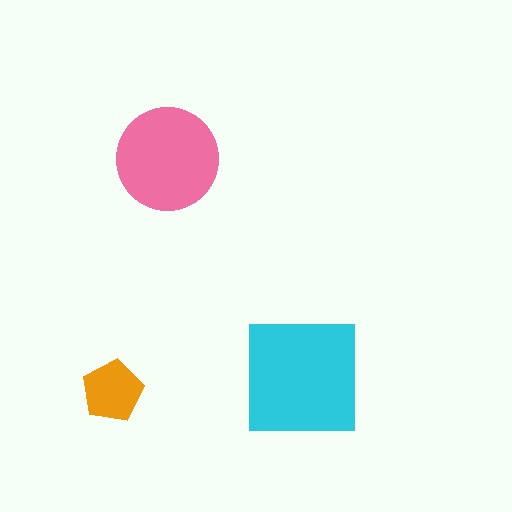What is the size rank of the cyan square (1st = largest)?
1st.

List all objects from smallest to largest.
The orange pentagon, the pink circle, the cyan square.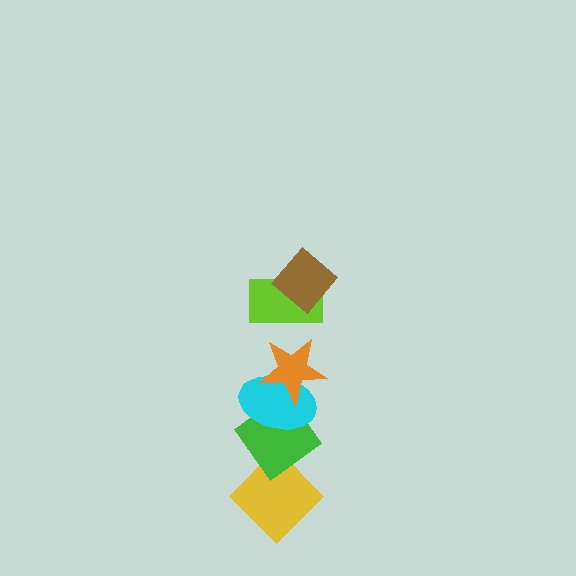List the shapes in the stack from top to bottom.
From top to bottom: the brown diamond, the lime rectangle, the orange star, the cyan ellipse, the green diamond, the yellow diamond.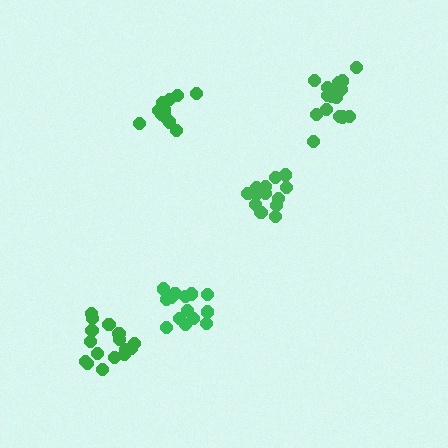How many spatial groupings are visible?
There are 5 spatial groupings.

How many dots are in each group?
Group 1: 13 dots, Group 2: 12 dots, Group 3: 14 dots, Group 4: 16 dots, Group 5: 16 dots (71 total).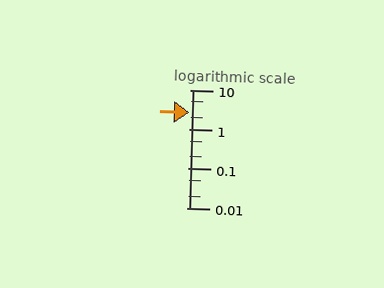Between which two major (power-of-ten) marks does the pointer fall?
The pointer is between 1 and 10.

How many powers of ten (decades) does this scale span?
The scale spans 3 decades, from 0.01 to 10.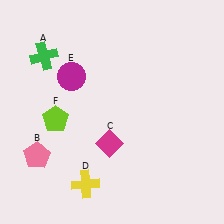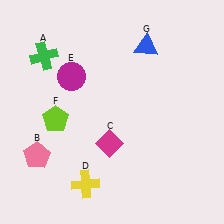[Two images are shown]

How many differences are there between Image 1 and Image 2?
There is 1 difference between the two images.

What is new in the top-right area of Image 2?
A blue triangle (G) was added in the top-right area of Image 2.